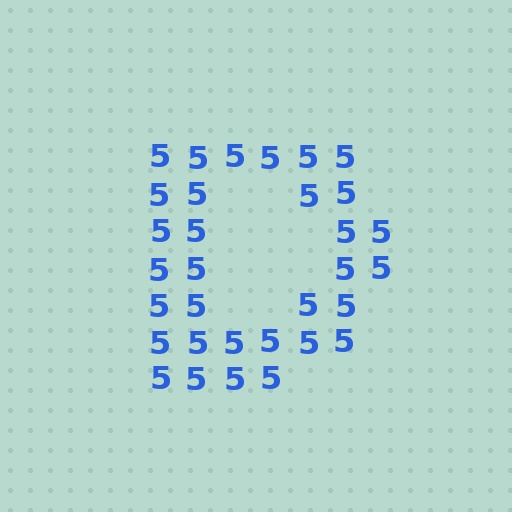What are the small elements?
The small elements are digit 5's.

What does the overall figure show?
The overall figure shows the letter D.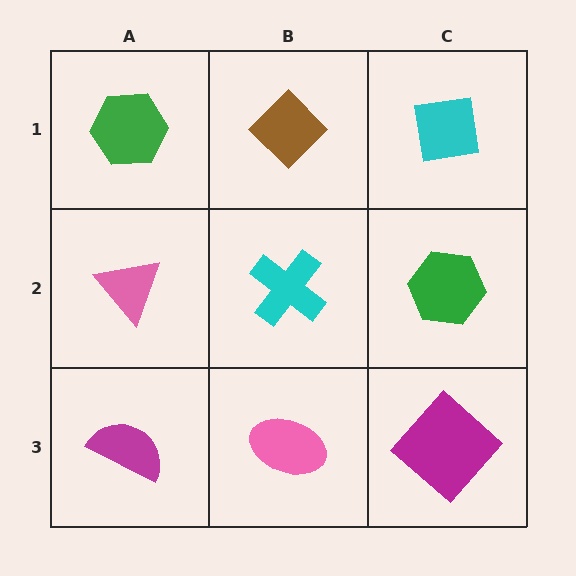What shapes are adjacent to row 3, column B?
A cyan cross (row 2, column B), a magenta semicircle (row 3, column A), a magenta diamond (row 3, column C).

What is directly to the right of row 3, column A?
A pink ellipse.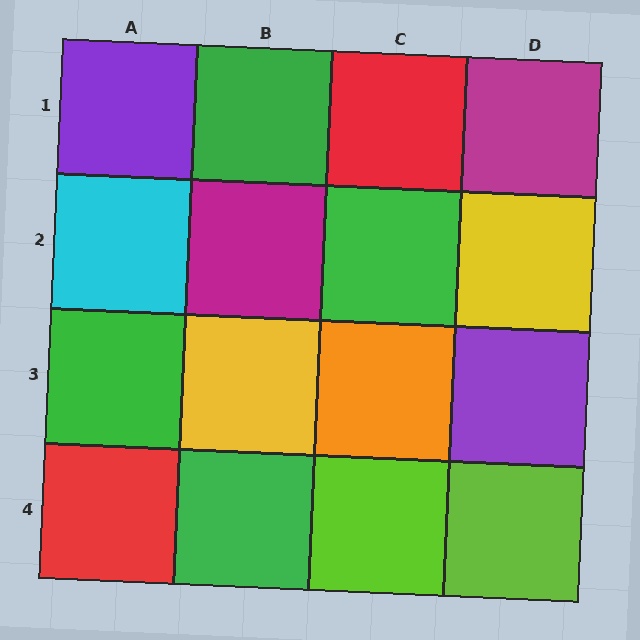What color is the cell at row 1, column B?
Green.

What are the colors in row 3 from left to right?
Green, yellow, orange, purple.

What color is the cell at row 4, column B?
Green.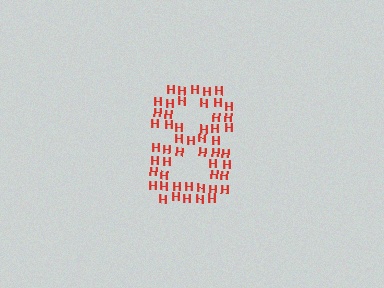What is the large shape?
The large shape is the digit 8.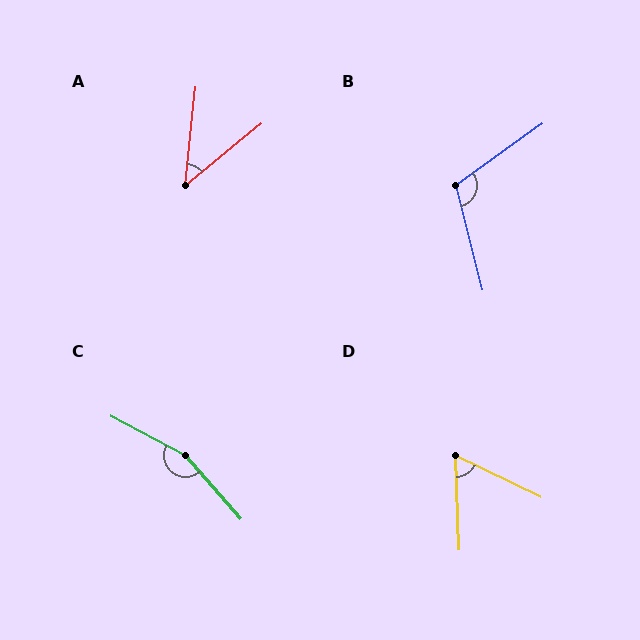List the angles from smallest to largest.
A (45°), D (62°), B (111°), C (159°).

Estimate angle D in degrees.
Approximately 62 degrees.